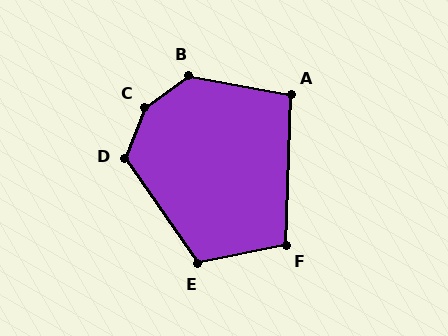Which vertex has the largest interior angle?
C, at approximately 148 degrees.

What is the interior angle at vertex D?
Approximately 124 degrees (obtuse).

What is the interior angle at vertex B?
Approximately 132 degrees (obtuse).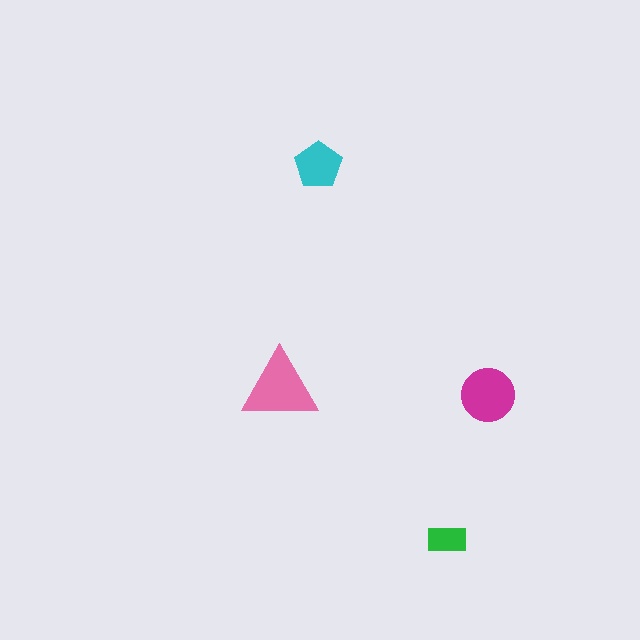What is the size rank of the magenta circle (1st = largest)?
2nd.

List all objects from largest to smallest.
The pink triangle, the magenta circle, the cyan pentagon, the green rectangle.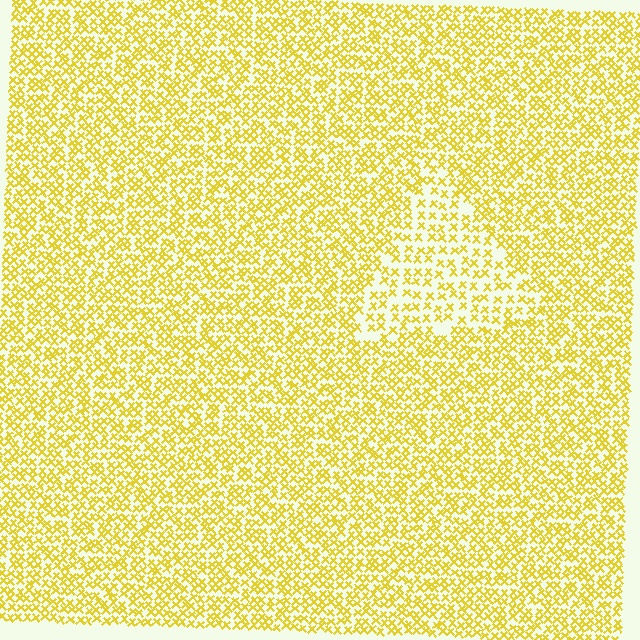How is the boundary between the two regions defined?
The boundary is defined by a change in element density (approximately 1.7x ratio). All elements are the same color, size, and shape.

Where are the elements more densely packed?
The elements are more densely packed outside the triangle boundary.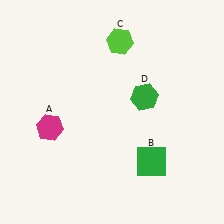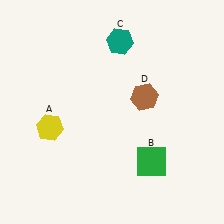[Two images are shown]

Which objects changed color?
A changed from magenta to yellow. C changed from lime to teal. D changed from green to brown.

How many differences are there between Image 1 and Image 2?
There are 3 differences between the two images.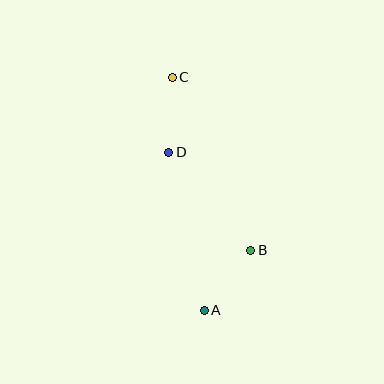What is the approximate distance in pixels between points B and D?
The distance between B and D is approximately 128 pixels.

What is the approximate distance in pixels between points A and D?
The distance between A and D is approximately 162 pixels.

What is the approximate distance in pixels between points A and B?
The distance between A and B is approximately 76 pixels.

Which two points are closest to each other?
Points C and D are closest to each other.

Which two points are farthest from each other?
Points A and C are farthest from each other.